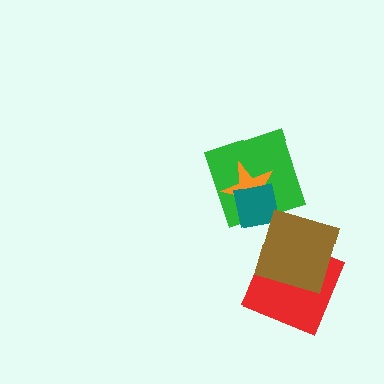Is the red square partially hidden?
Yes, it is partially covered by another shape.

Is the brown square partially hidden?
No, no other shape covers it.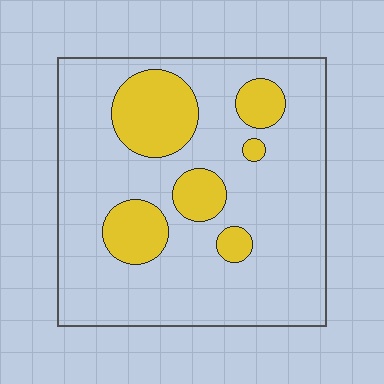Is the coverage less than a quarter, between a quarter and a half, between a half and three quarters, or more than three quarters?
Less than a quarter.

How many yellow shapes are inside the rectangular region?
6.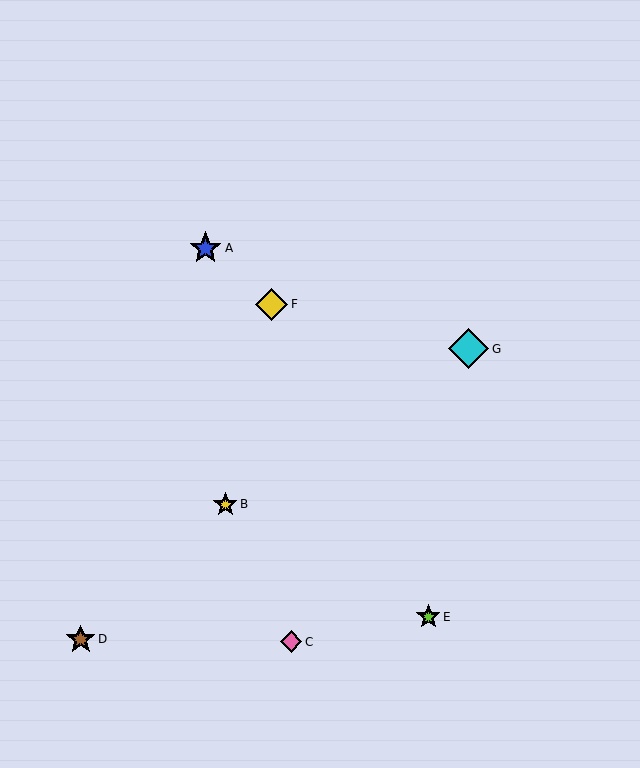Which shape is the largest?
The cyan diamond (labeled G) is the largest.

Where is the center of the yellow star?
The center of the yellow star is at (225, 504).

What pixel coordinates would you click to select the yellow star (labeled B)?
Click at (225, 504) to select the yellow star B.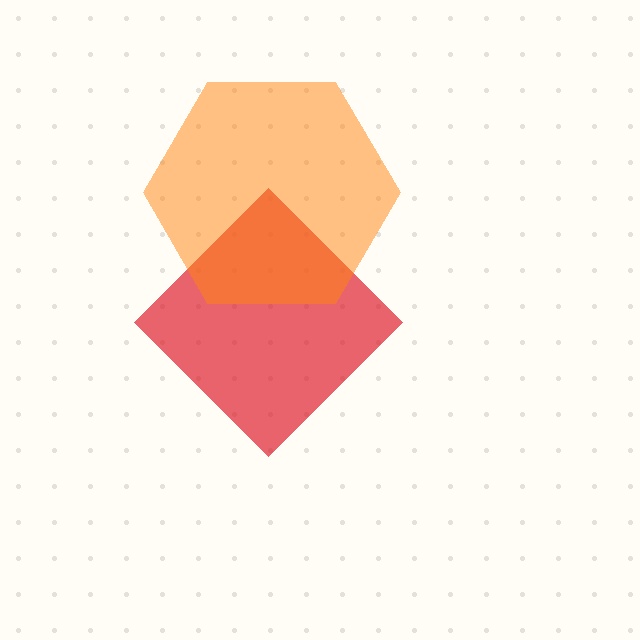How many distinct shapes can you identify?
There are 2 distinct shapes: a red diamond, an orange hexagon.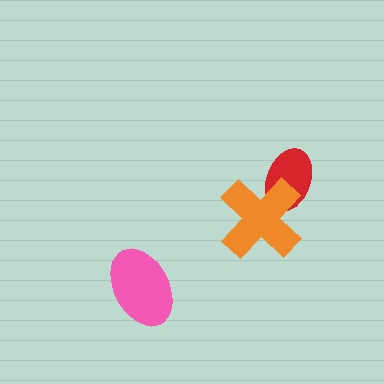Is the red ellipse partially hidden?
Yes, it is partially covered by another shape.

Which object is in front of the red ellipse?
The orange cross is in front of the red ellipse.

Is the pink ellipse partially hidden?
No, no other shape covers it.